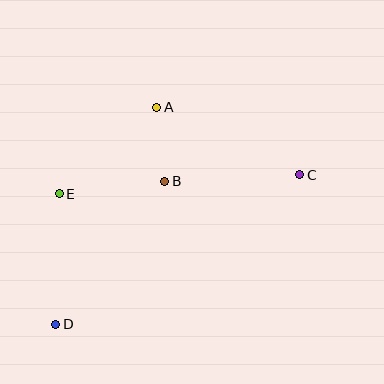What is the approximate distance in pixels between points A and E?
The distance between A and E is approximately 130 pixels.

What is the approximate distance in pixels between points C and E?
The distance between C and E is approximately 241 pixels.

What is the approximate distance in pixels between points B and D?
The distance between B and D is approximately 180 pixels.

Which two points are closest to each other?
Points A and B are closest to each other.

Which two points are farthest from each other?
Points C and D are farthest from each other.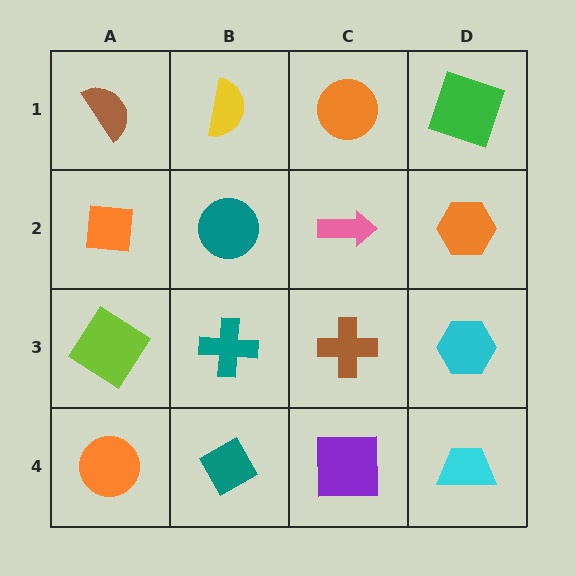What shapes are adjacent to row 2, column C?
An orange circle (row 1, column C), a brown cross (row 3, column C), a teal circle (row 2, column B), an orange hexagon (row 2, column D).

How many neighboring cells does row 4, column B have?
3.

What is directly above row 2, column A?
A brown semicircle.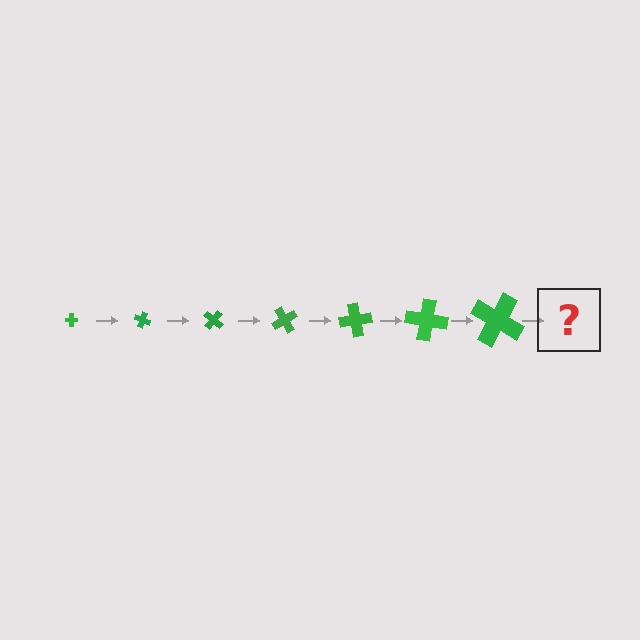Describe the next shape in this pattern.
It should be a cross, larger than the previous one and rotated 140 degrees from the start.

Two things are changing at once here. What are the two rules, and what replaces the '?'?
The two rules are that the cross grows larger each step and it rotates 20 degrees each step. The '?' should be a cross, larger than the previous one and rotated 140 degrees from the start.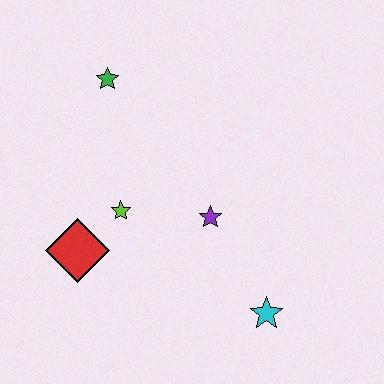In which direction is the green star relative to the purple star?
The green star is above the purple star.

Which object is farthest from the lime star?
The cyan star is farthest from the lime star.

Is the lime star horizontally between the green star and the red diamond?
No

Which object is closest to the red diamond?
The lime star is closest to the red diamond.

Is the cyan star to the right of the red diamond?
Yes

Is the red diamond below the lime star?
Yes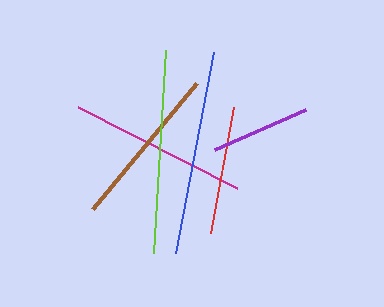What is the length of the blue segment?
The blue segment is approximately 204 pixels long.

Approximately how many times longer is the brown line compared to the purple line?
The brown line is approximately 1.6 times the length of the purple line.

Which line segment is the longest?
The blue line is the longest at approximately 204 pixels.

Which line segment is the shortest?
The purple line is the shortest at approximately 100 pixels.